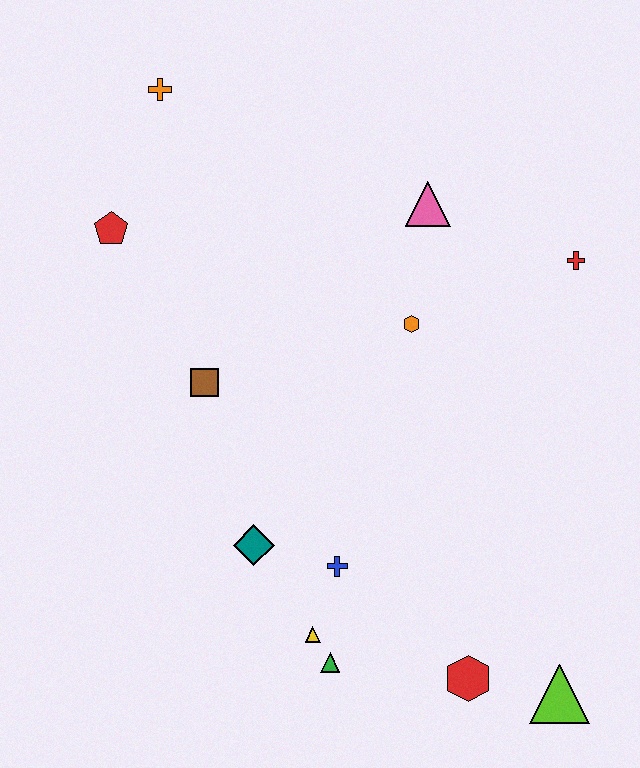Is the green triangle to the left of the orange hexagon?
Yes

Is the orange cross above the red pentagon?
Yes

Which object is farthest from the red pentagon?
The lime triangle is farthest from the red pentagon.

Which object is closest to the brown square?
The teal diamond is closest to the brown square.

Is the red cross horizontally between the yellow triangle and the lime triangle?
No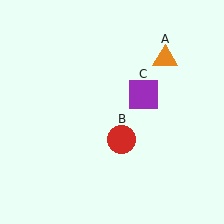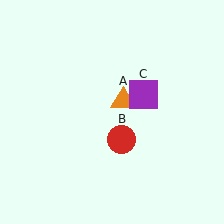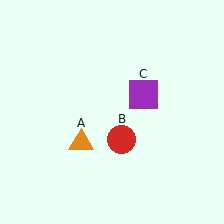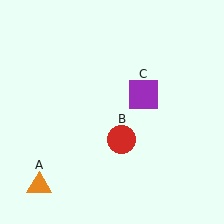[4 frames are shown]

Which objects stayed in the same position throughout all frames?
Red circle (object B) and purple square (object C) remained stationary.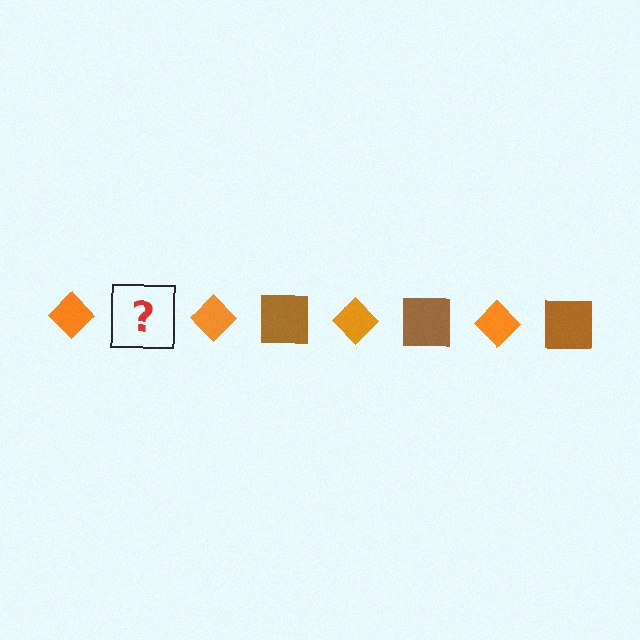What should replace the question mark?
The question mark should be replaced with a brown square.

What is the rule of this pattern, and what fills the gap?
The rule is that the pattern alternates between orange diamond and brown square. The gap should be filled with a brown square.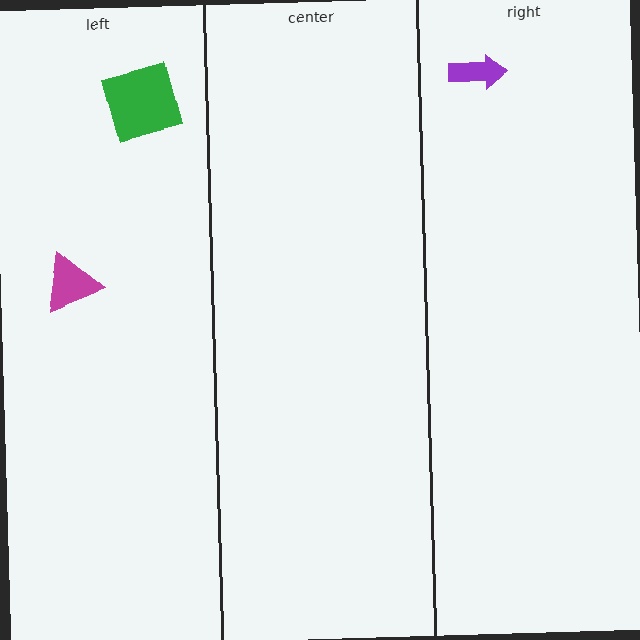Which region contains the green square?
The left region.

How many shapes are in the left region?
2.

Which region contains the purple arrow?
The right region.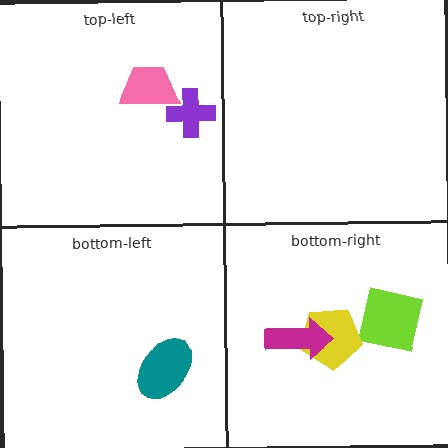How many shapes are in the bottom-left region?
1.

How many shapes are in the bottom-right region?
3.